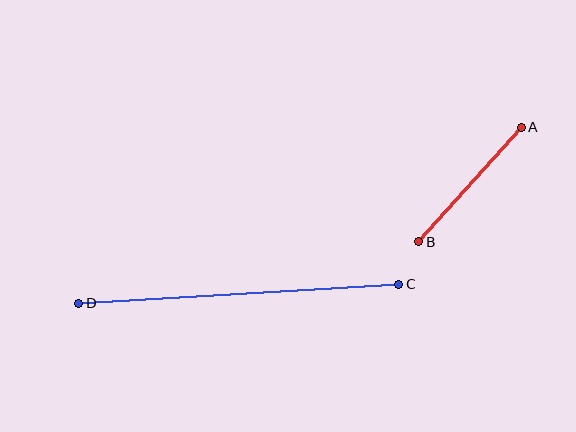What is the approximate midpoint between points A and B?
The midpoint is at approximately (470, 184) pixels.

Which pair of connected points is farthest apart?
Points C and D are farthest apart.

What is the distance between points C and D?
The distance is approximately 320 pixels.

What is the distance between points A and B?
The distance is approximately 154 pixels.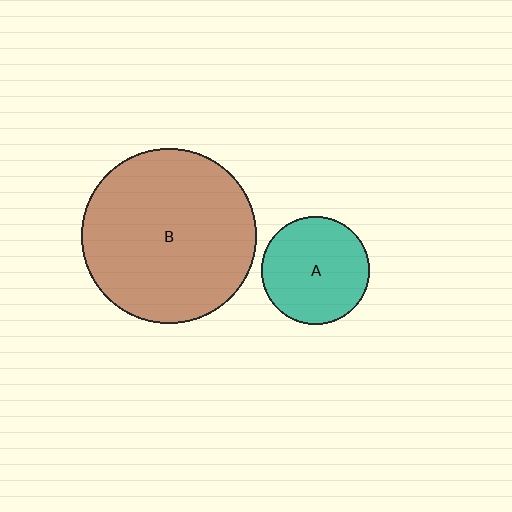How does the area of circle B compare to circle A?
Approximately 2.7 times.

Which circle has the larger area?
Circle B (brown).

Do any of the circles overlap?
No, none of the circles overlap.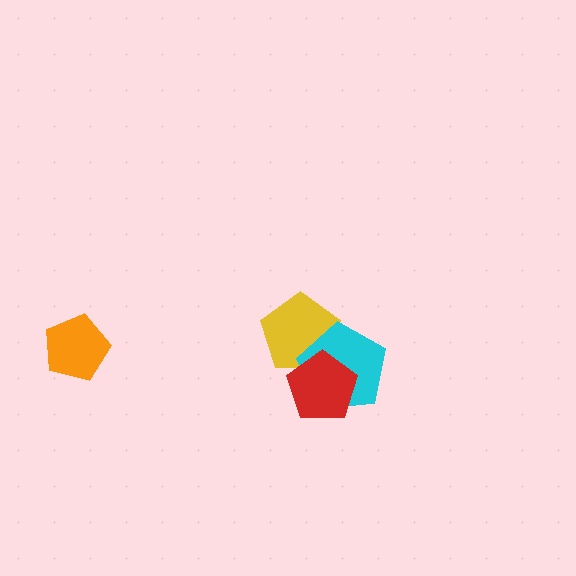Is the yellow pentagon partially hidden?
Yes, it is partially covered by another shape.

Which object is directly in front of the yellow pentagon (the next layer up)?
The cyan pentagon is directly in front of the yellow pentagon.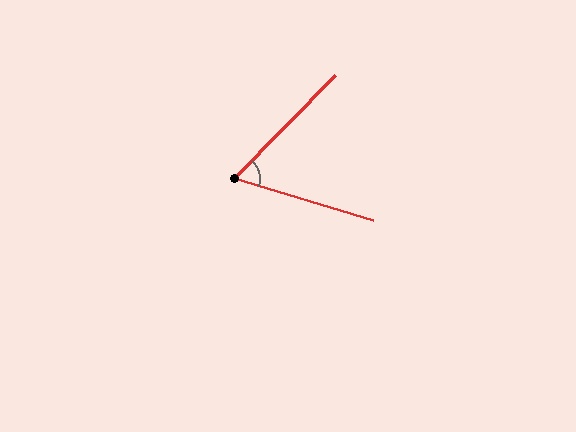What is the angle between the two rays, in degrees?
Approximately 63 degrees.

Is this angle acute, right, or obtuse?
It is acute.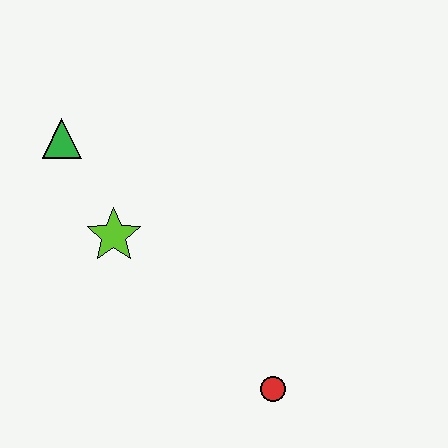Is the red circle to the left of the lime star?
No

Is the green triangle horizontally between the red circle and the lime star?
No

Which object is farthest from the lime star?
The red circle is farthest from the lime star.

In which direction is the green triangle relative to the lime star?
The green triangle is above the lime star.